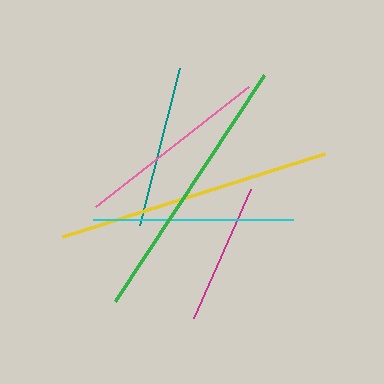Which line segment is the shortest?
The magenta line is the shortest at approximately 141 pixels.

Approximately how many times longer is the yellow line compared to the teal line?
The yellow line is approximately 1.7 times the length of the teal line.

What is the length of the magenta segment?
The magenta segment is approximately 141 pixels long.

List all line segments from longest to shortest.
From longest to shortest: yellow, green, cyan, pink, teal, magenta.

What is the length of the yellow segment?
The yellow segment is approximately 275 pixels long.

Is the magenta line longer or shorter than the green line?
The green line is longer than the magenta line.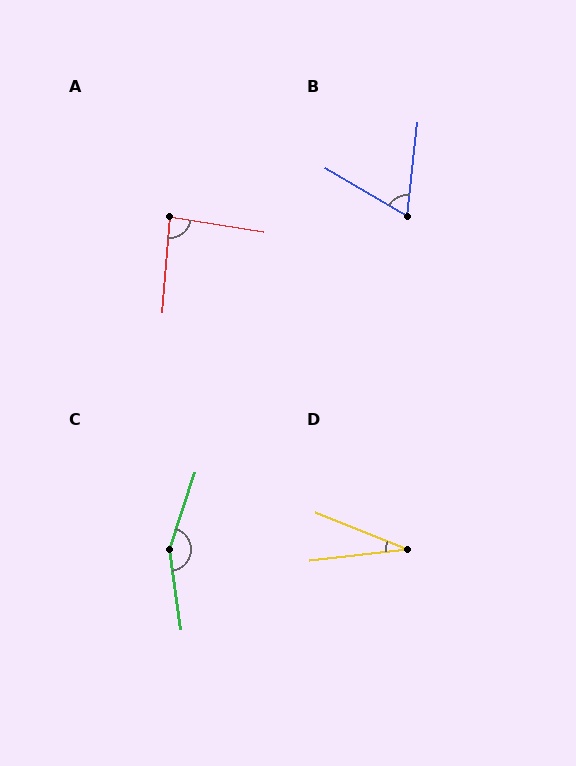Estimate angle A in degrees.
Approximately 85 degrees.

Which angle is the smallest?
D, at approximately 28 degrees.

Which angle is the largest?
C, at approximately 154 degrees.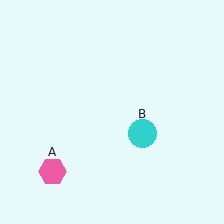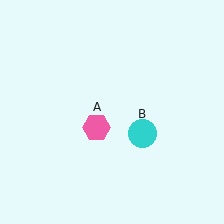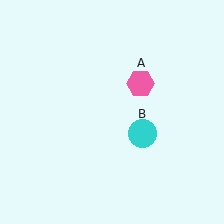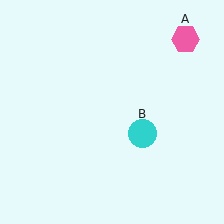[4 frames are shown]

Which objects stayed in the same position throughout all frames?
Cyan circle (object B) remained stationary.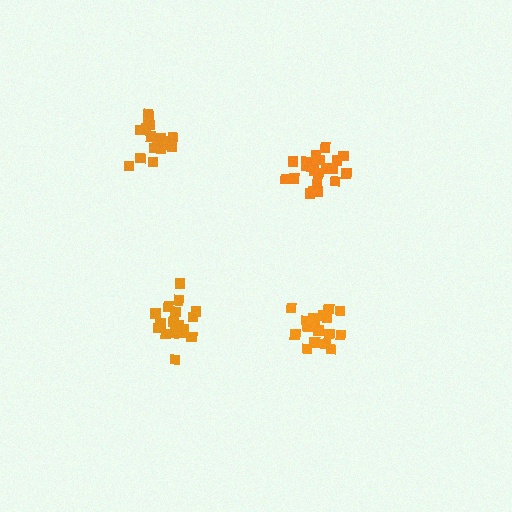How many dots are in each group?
Group 1: 17 dots, Group 2: 21 dots, Group 3: 19 dots, Group 4: 19 dots (76 total).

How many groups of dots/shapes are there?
There are 4 groups.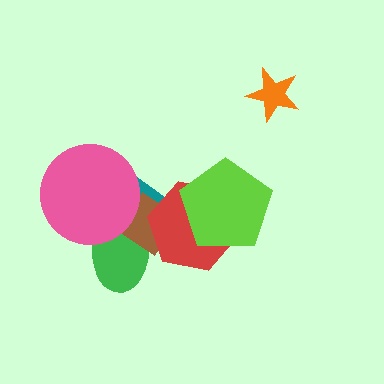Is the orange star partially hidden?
No, no other shape covers it.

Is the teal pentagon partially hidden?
Yes, it is partially covered by another shape.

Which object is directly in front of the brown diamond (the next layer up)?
The red hexagon is directly in front of the brown diamond.